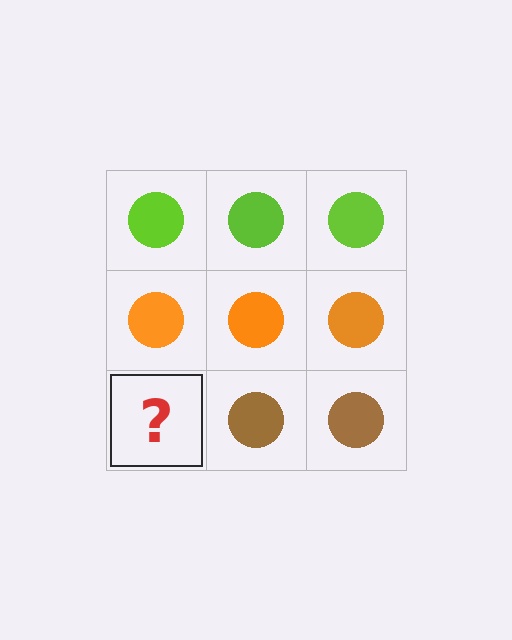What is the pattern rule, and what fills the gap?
The rule is that each row has a consistent color. The gap should be filled with a brown circle.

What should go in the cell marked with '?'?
The missing cell should contain a brown circle.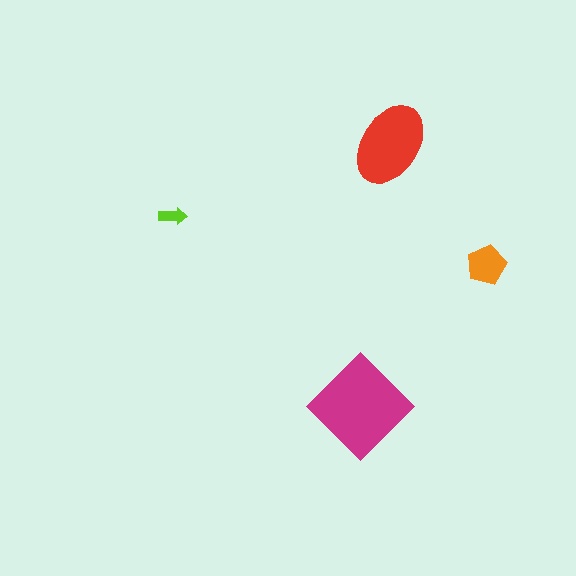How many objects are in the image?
There are 4 objects in the image.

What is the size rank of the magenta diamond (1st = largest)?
1st.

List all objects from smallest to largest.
The lime arrow, the orange pentagon, the red ellipse, the magenta diamond.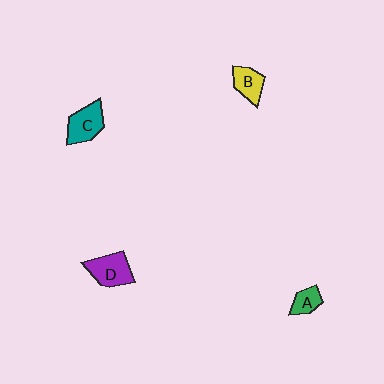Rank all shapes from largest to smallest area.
From largest to smallest: D (purple), C (teal), B (yellow), A (green).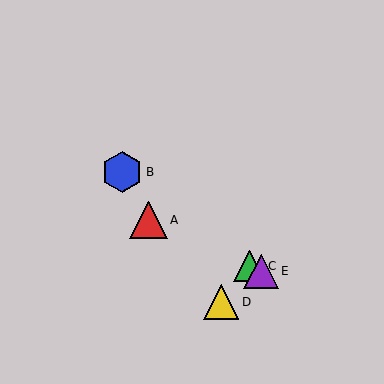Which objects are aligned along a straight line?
Objects A, C, E are aligned along a straight line.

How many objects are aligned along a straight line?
3 objects (A, C, E) are aligned along a straight line.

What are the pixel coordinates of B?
Object B is at (122, 172).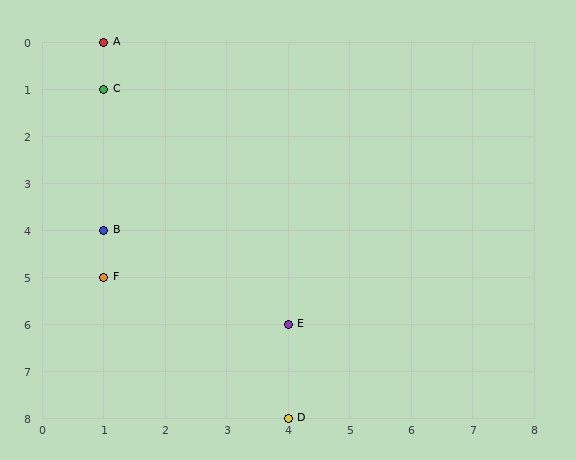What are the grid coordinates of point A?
Point A is at grid coordinates (1, 0).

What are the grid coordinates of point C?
Point C is at grid coordinates (1, 1).